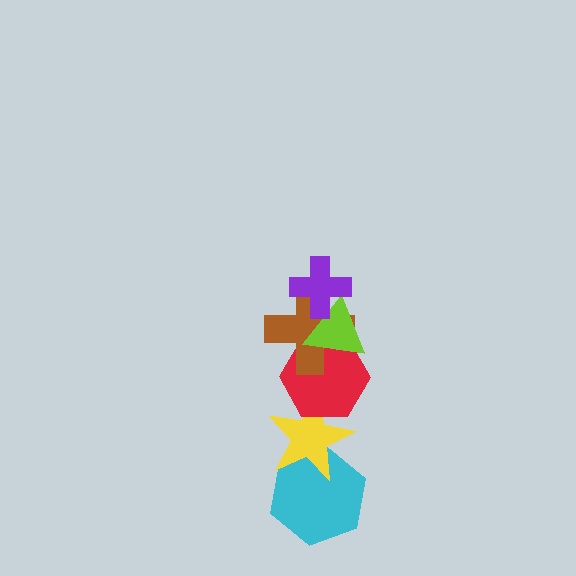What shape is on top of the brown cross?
The lime triangle is on top of the brown cross.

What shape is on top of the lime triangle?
The purple cross is on top of the lime triangle.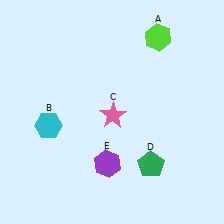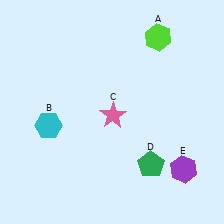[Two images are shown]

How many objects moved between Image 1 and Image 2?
1 object moved between the two images.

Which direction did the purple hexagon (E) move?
The purple hexagon (E) moved right.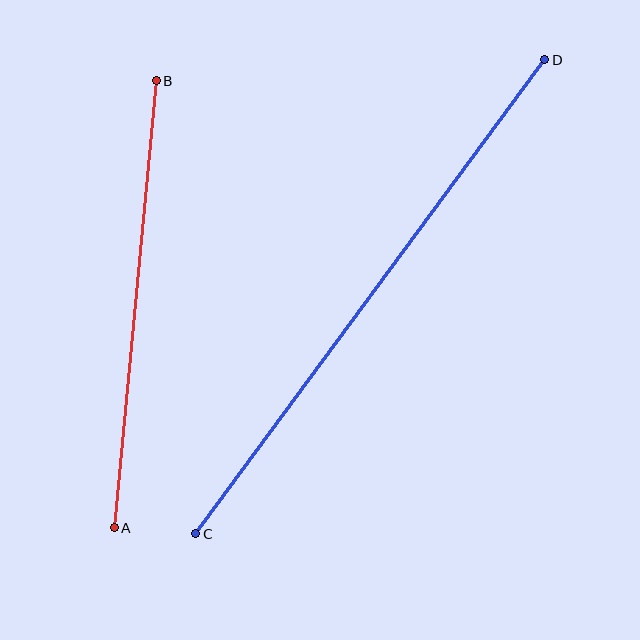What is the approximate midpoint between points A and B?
The midpoint is at approximately (135, 304) pixels.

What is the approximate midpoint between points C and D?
The midpoint is at approximately (370, 297) pixels.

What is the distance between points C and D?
The distance is approximately 588 pixels.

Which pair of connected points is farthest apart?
Points C and D are farthest apart.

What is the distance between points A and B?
The distance is approximately 449 pixels.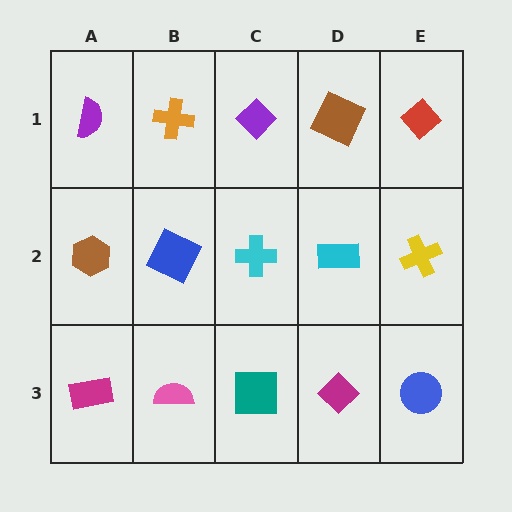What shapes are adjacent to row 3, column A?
A brown hexagon (row 2, column A), a pink semicircle (row 3, column B).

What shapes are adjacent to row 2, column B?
An orange cross (row 1, column B), a pink semicircle (row 3, column B), a brown hexagon (row 2, column A), a cyan cross (row 2, column C).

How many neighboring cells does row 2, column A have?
3.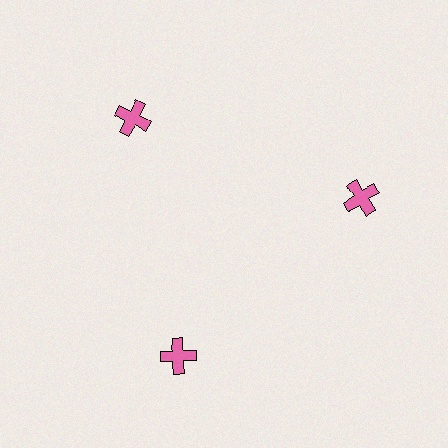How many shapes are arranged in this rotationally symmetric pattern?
There are 3 shapes, arranged in 3 groups of 1.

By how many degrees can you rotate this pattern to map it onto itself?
The pattern maps onto itself every 120 degrees of rotation.